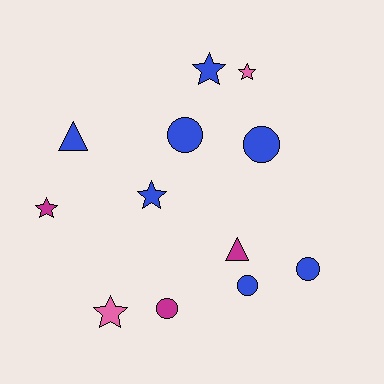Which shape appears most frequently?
Circle, with 5 objects.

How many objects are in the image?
There are 12 objects.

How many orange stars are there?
There are no orange stars.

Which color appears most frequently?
Blue, with 7 objects.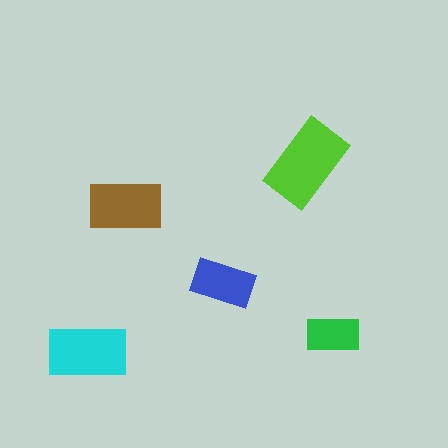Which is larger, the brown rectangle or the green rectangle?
The brown one.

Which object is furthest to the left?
The cyan rectangle is leftmost.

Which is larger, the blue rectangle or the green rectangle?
The blue one.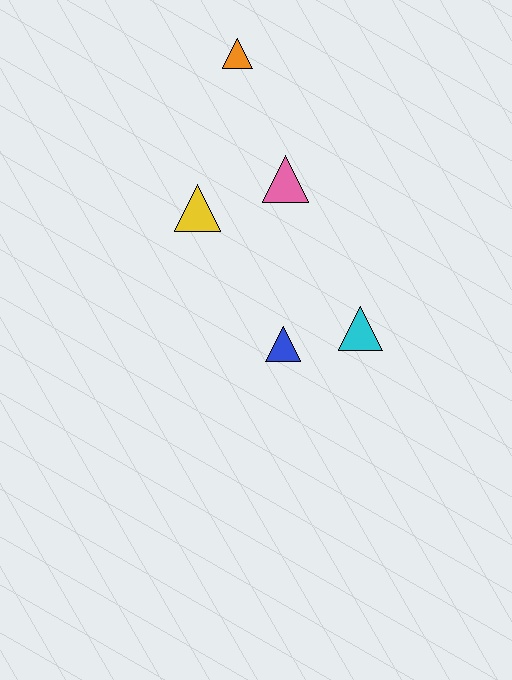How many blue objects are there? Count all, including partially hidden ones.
There is 1 blue object.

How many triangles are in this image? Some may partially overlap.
There are 5 triangles.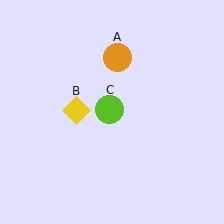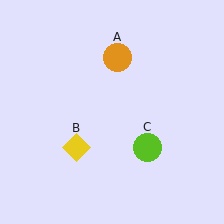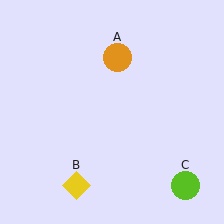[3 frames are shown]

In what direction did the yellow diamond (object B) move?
The yellow diamond (object B) moved down.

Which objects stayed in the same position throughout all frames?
Orange circle (object A) remained stationary.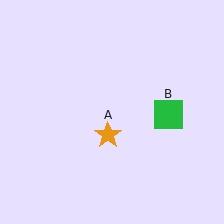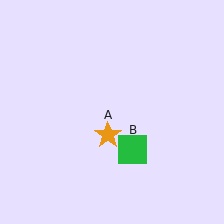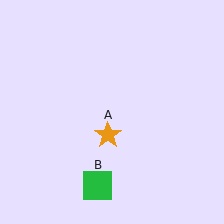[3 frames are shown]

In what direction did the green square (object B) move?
The green square (object B) moved down and to the left.